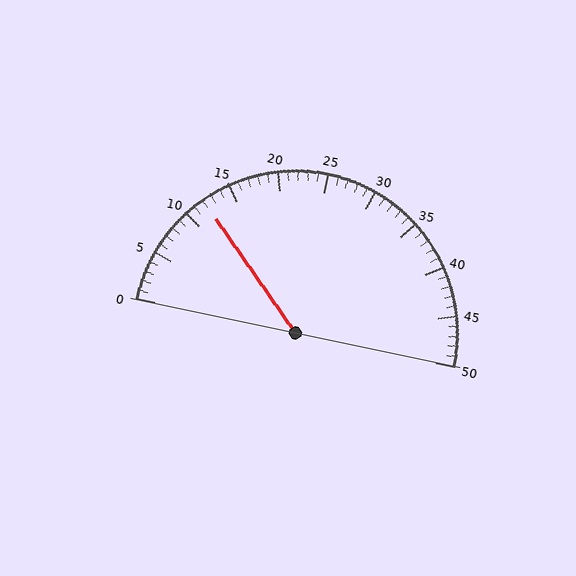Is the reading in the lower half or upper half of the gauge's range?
The reading is in the lower half of the range (0 to 50).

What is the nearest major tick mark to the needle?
The nearest major tick mark is 10.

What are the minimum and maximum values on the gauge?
The gauge ranges from 0 to 50.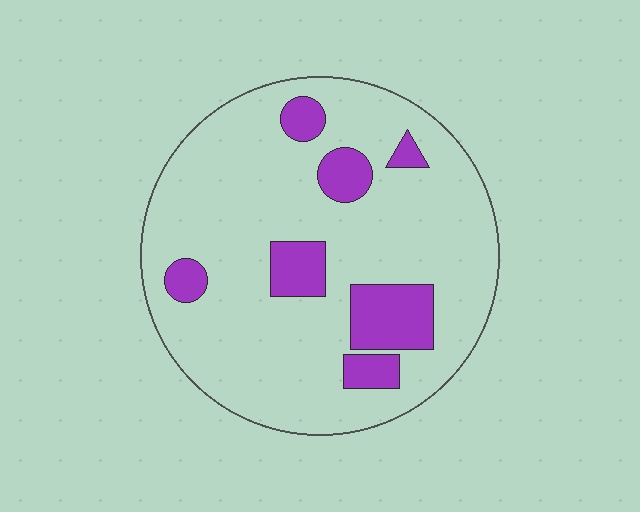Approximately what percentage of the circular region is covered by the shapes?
Approximately 15%.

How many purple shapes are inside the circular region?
7.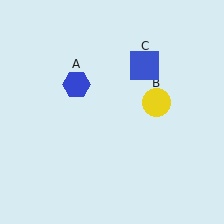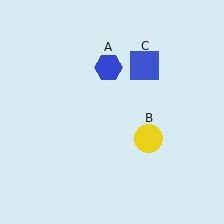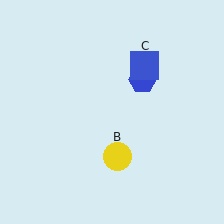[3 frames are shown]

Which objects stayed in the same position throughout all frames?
Blue square (object C) remained stationary.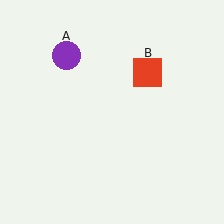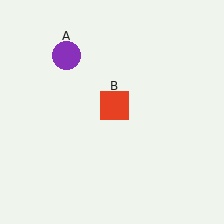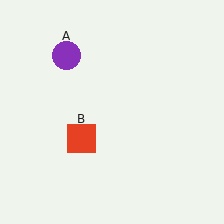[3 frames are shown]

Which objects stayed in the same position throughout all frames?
Purple circle (object A) remained stationary.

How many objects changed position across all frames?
1 object changed position: red square (object B).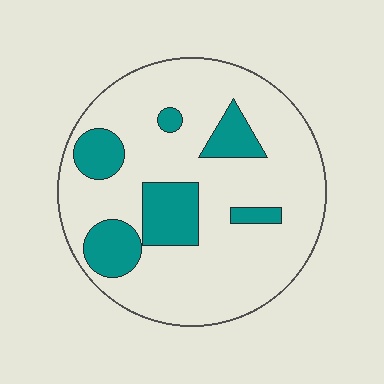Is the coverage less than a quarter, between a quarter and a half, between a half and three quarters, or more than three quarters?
Less than a quarter.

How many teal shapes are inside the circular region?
6.